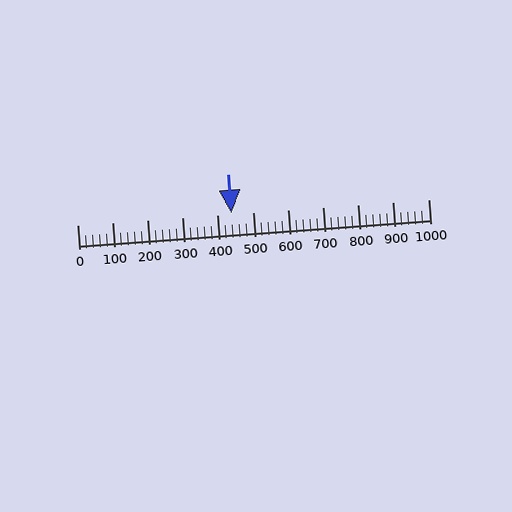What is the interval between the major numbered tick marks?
The major tick marks are spaced 100 units apart.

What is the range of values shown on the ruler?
The ruler shows values from 0 to 1000.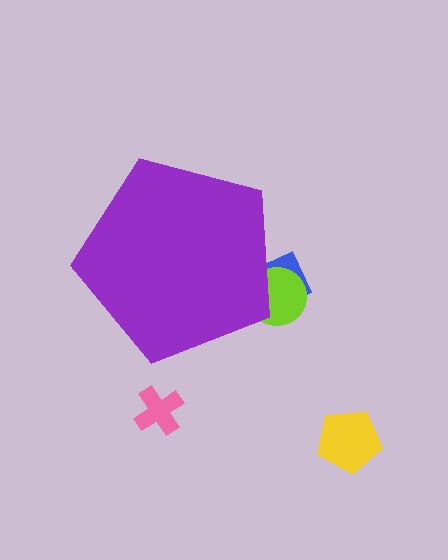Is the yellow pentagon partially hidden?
No, the yellow pentagon is fully visible.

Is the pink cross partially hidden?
No, the pink cross is fully visible.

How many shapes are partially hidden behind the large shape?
2 shapes are partially hidden.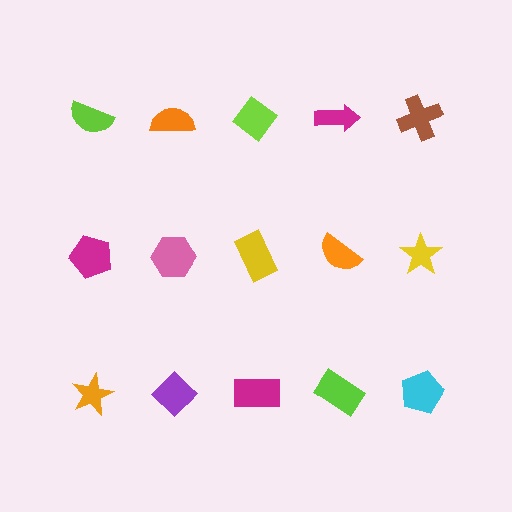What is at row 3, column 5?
A cyan pentagon.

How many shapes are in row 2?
5 shapes.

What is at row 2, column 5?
A yellow star.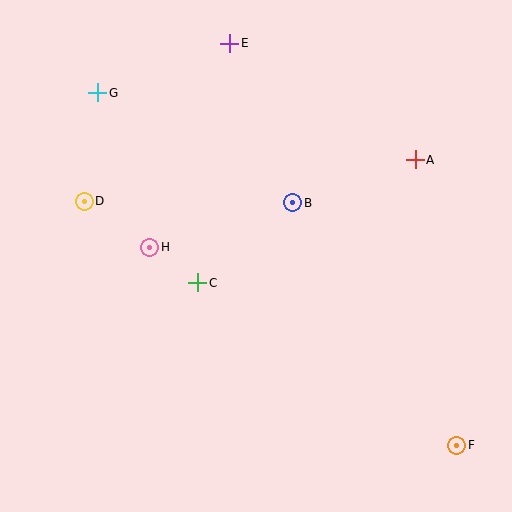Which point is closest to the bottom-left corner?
Point C is closest to the bottom-left corner.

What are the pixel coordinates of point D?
Point D is at (84, 201).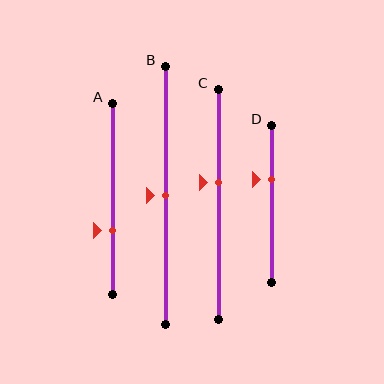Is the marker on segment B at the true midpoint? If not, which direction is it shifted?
Yes, the marker on segment B is at the true midpoint.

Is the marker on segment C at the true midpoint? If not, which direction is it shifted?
No, the marker on segment C is shifted upward by about 10% of the segment length.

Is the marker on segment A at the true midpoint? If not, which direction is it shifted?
No, the marker on segment A is shifted downward by about 16% of the segment length.